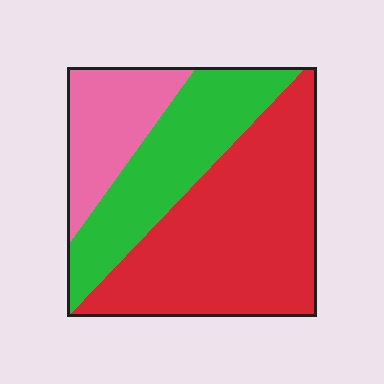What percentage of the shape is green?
Green takes up between a quarter and a half of the shape.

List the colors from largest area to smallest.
From largest to smallest: red, green, pink.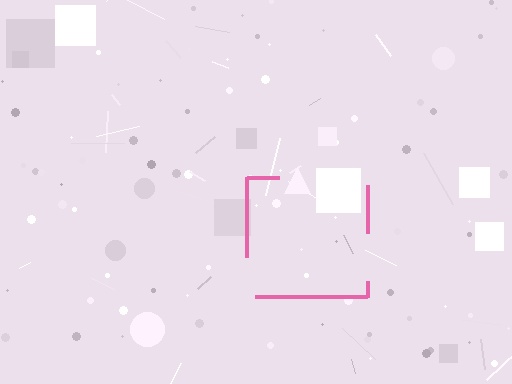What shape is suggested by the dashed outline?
The dashed outline suggests a square.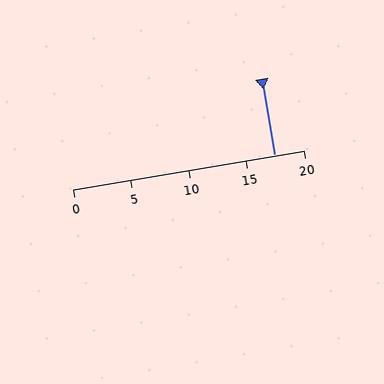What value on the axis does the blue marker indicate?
The marker indicates approximately 17.5.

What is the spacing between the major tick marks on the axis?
The major ticks are spaced 5 apart.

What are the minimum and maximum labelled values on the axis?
The axis runs from 0 to 20.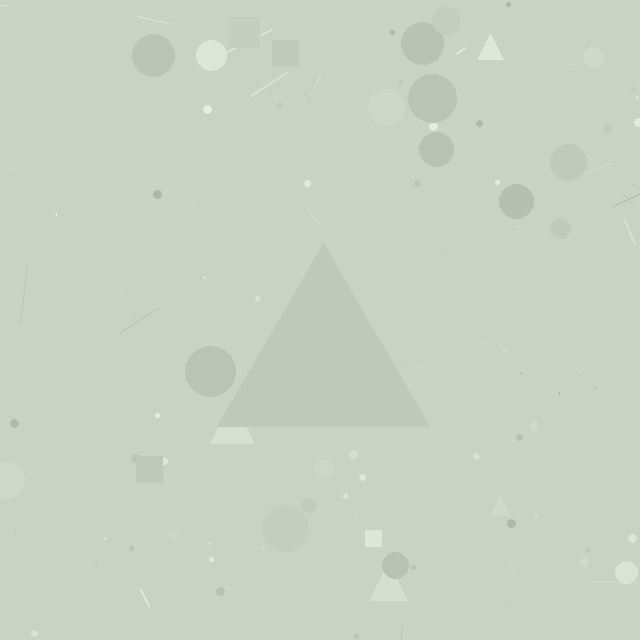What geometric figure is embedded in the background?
A triangle is embedded in the background.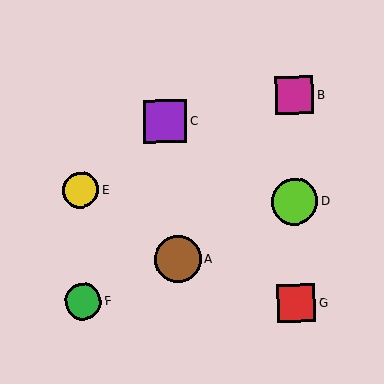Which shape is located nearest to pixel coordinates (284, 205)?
The lime circle (labeled D) at (295, 202) is nearest to that location.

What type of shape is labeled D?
Shape D is a lime circle.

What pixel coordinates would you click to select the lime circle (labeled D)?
Click at (295, 202) to select the lime circle D.